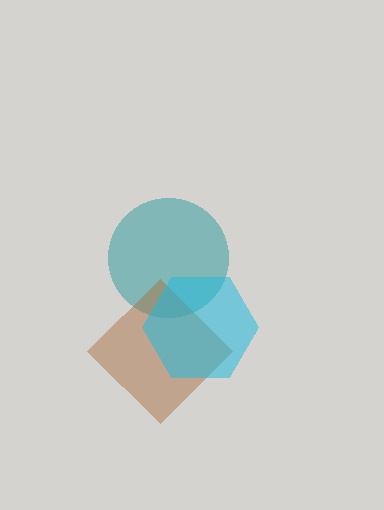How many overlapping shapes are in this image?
There are 3 overlapping shapes in the image.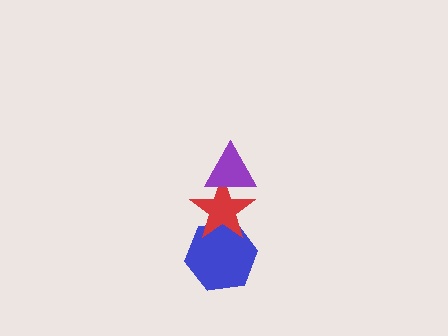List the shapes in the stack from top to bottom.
From top to bottom: the purple triangle, the red star, the blue hexagon.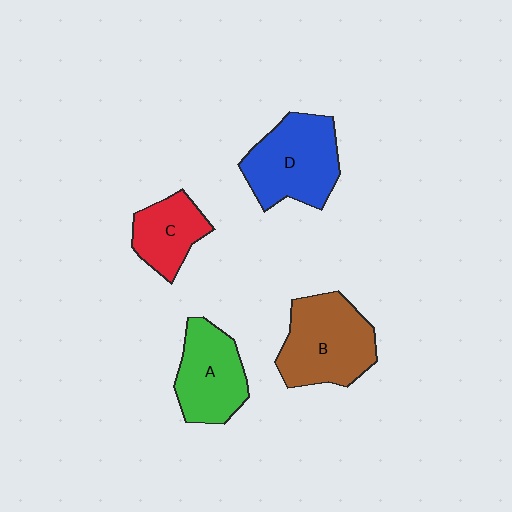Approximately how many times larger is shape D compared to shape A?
Approximately 1.2 times.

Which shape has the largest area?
Shape B (brown).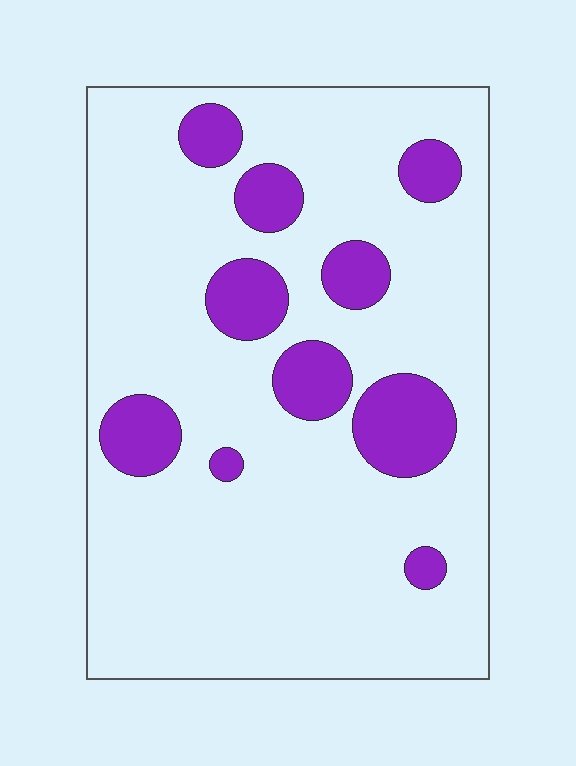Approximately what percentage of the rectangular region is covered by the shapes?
Approximately 15%.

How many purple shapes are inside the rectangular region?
10.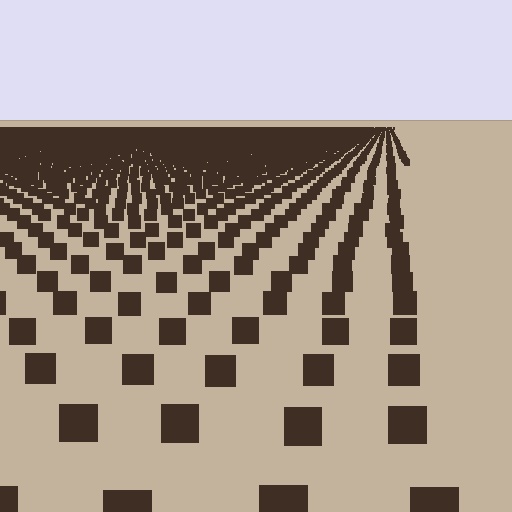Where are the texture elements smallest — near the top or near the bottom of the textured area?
Near the top.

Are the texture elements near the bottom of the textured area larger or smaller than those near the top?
Larger. Near the bottom, elements are closer to the viewer and appear at a bigger on-screen size.